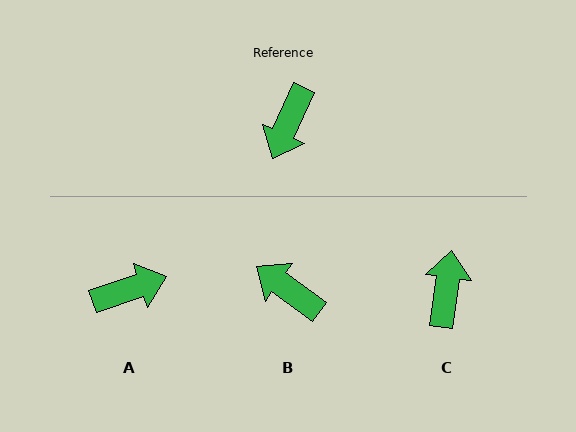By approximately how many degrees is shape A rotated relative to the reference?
Approximately 132 degrees counter-clockwise.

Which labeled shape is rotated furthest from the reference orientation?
C, about 164 degrees away.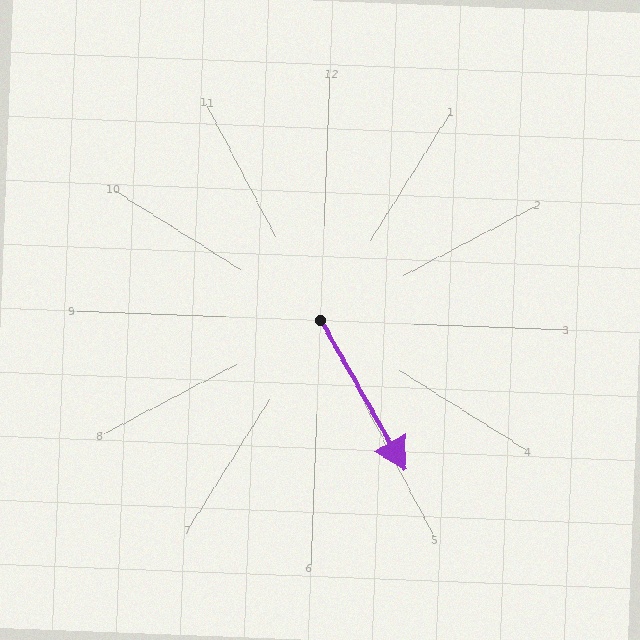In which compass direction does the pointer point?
Southeast.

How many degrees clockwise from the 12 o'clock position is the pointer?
Approximately 148 degrees.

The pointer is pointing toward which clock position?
Roughly 5 o'clock.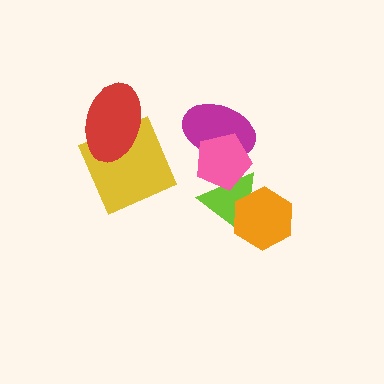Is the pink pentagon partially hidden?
No, no other shape covers it.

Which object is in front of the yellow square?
The red ellipse is in front of the yellow square.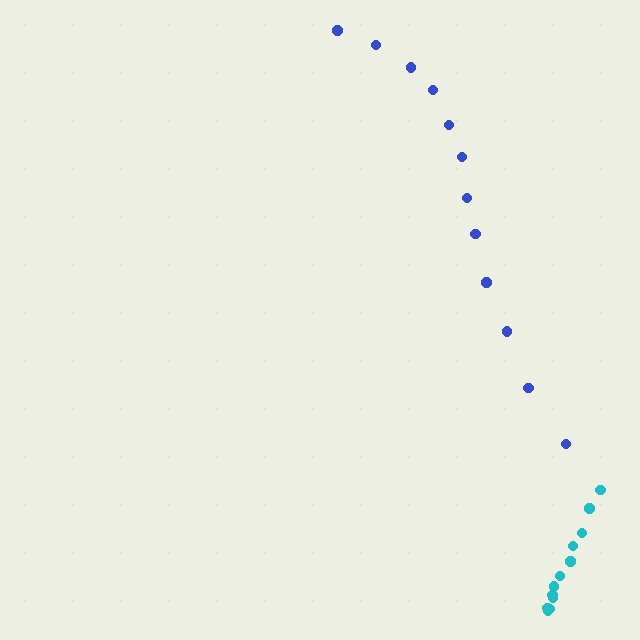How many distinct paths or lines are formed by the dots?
There are 2 distinct paths.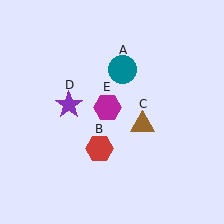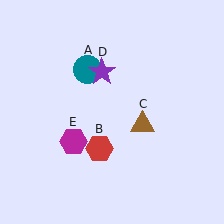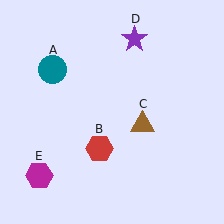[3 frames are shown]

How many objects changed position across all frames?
3 objects changed position: teal circle (object A), purple star (object D), magenta hexagon (object E).